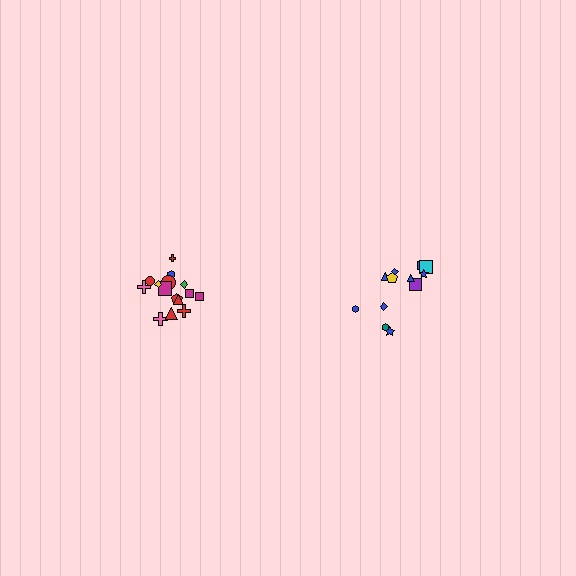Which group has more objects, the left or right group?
The left group.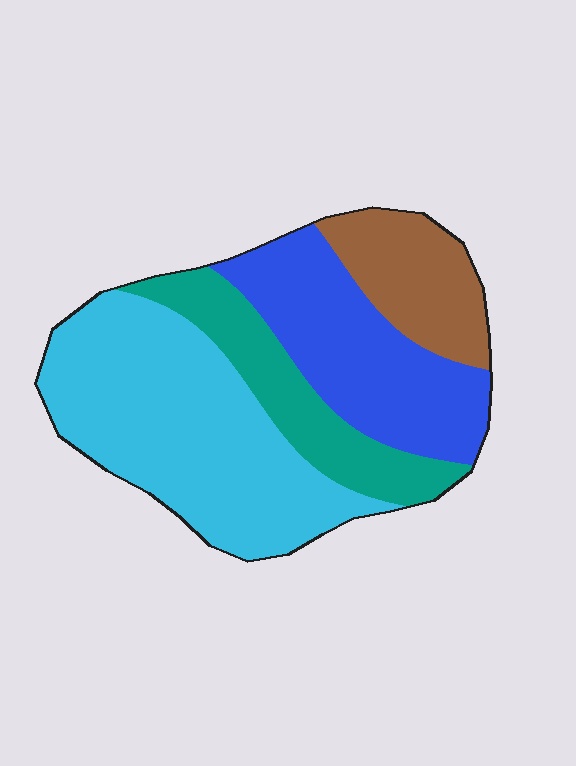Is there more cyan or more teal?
Cyan.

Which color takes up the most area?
Cyan, at roughly 40%.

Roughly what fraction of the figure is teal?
Teal takes up between a sixth and a third of the figure.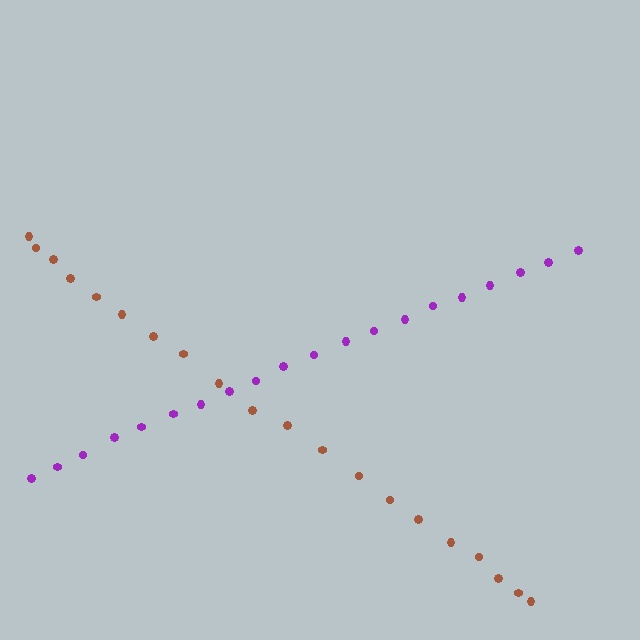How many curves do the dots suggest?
There are 2 distinct paths.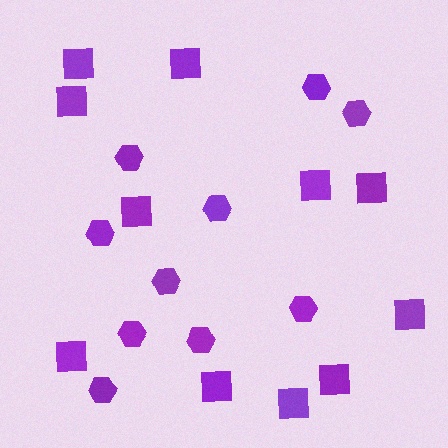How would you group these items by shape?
There are 2 groups: one group of hexagons (10) and one group of squares (11).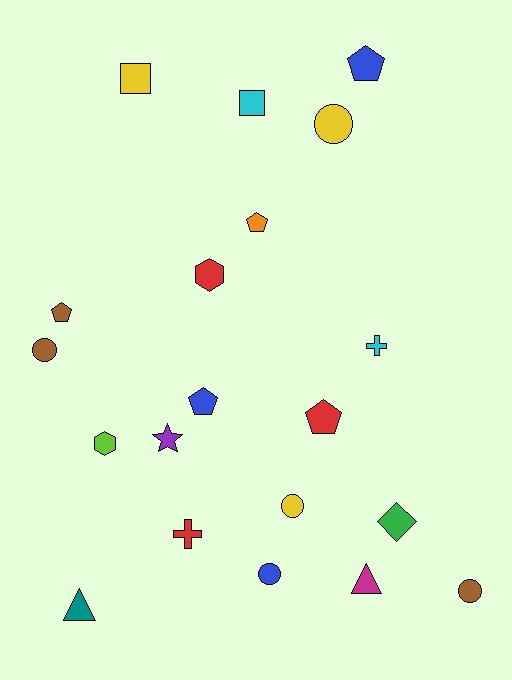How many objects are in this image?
There are 20 objects.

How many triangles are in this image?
There are 2 triangles.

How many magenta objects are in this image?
There is 1 magenta object.